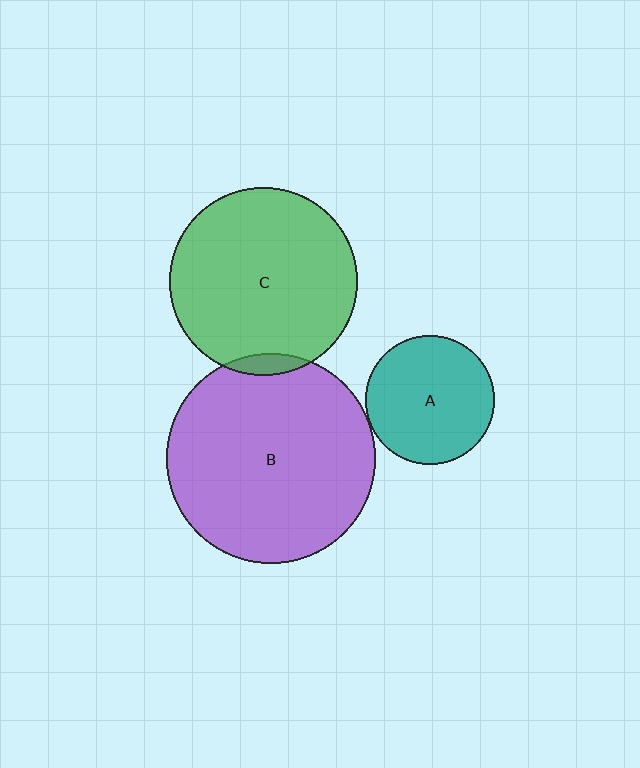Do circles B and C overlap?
Yes.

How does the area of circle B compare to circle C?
Approximately 1.2 times.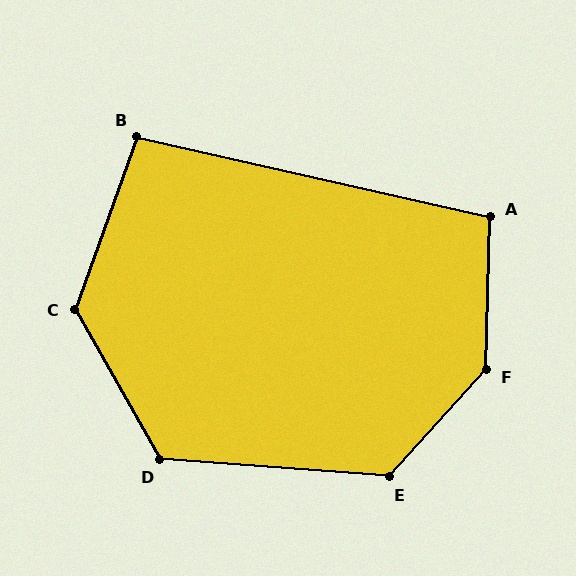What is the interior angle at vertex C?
Approximately 131 degrees (obtuse).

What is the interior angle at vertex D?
Approximately 124 degrees (obtuse).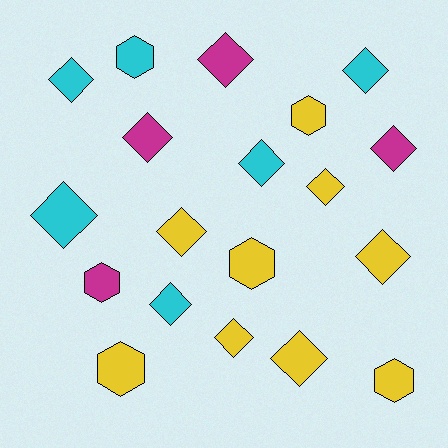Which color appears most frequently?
Yellow, with 9 objects.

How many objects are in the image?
There are 19 objects.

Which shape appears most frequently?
Diamond, with 13 objects.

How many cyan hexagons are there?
There is 1 cyan hexagon.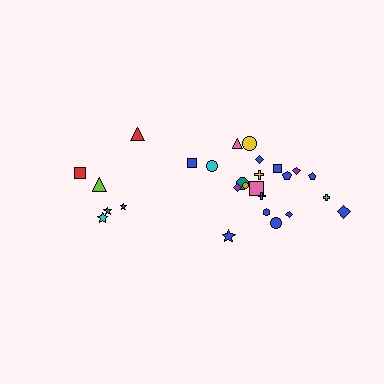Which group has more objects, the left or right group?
The right group.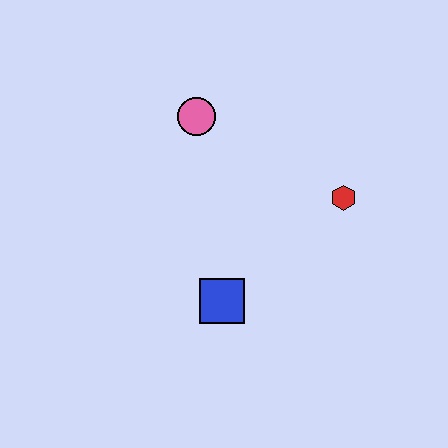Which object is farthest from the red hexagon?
The pink circle is farthest from the red hexagon.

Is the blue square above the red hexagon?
No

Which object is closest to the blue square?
The red hexagon is closest to the blue square.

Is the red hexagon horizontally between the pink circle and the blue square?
No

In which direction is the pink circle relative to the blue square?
The pink circle is above the blue square.